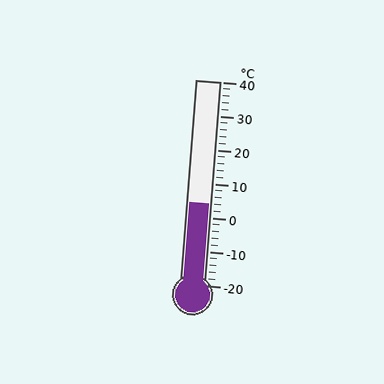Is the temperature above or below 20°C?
The temperature is below 20°C.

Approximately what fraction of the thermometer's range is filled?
The thermometer is filled to approximately 40% of its range.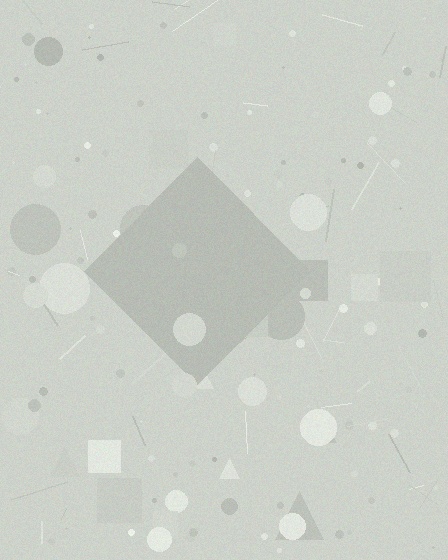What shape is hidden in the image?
A diamond is hidden in the image.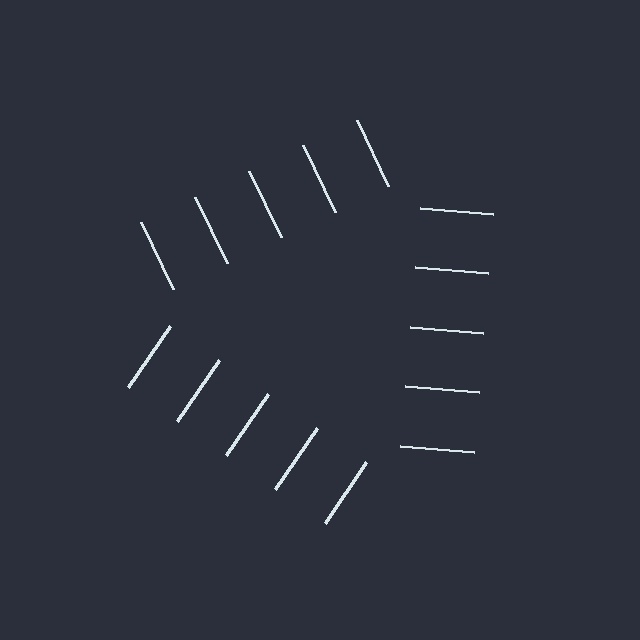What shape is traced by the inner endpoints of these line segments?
An illusory triangle — the line segments terminate on its edges but no continuous stroke is drawn.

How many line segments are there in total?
15 — 5 along each of the 3 edges.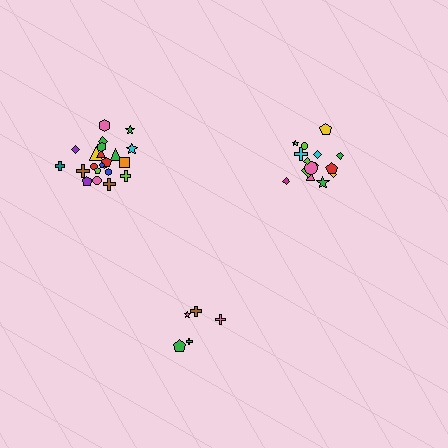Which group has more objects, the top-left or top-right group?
The top-left group.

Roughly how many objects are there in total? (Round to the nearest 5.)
Roughly 40 objects in total.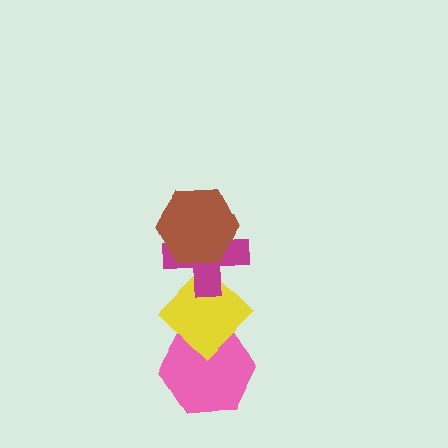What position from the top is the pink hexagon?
The pink hexagon is 4th from the top.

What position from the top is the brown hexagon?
The brown hexagon is 1st from the top.